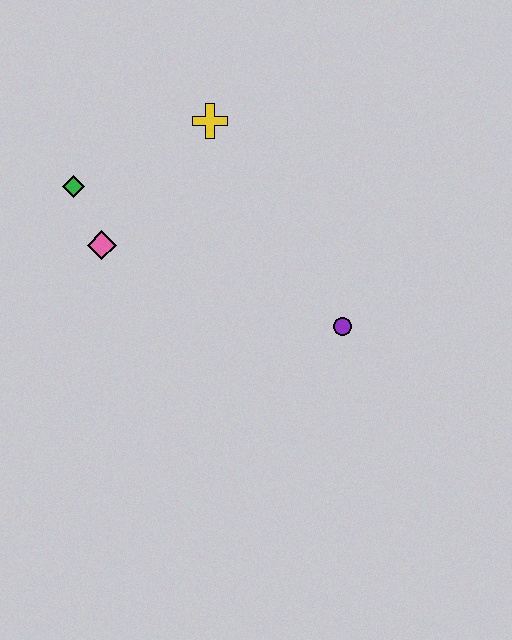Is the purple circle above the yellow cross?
No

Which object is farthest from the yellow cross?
The purple circle is farthest from the yellow cross.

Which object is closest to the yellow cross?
The green diamond is closest to the yellow cross.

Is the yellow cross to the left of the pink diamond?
No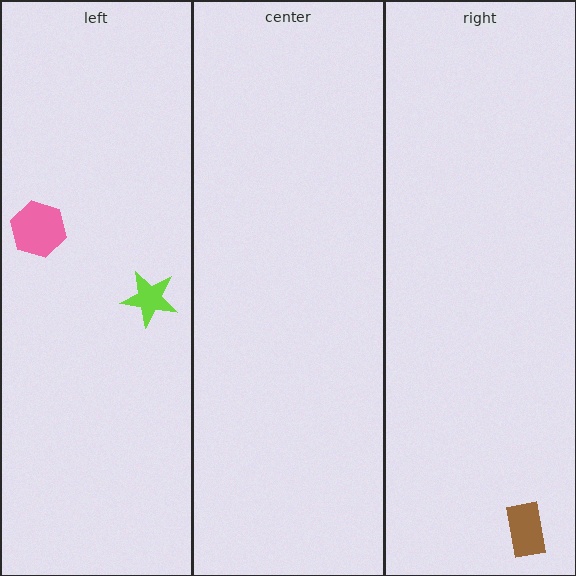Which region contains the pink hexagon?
The left region.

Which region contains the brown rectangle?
The right region.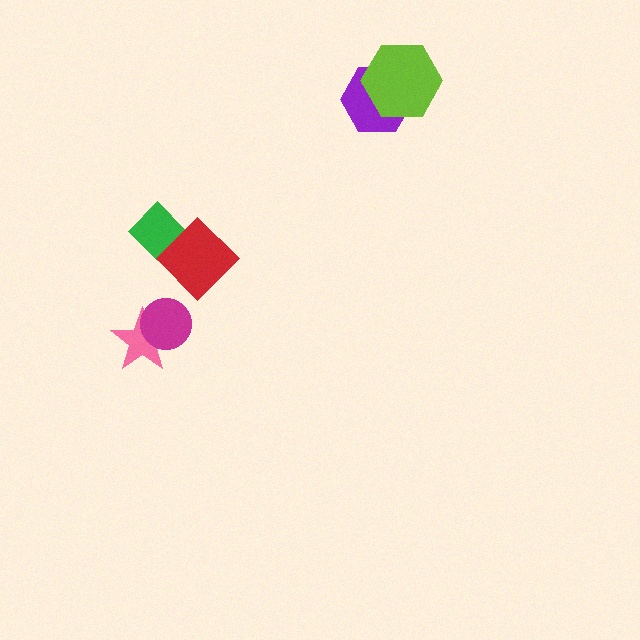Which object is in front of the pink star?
The magenta circle is in front of the pink star.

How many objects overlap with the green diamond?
1 object overlaps with the green diamond.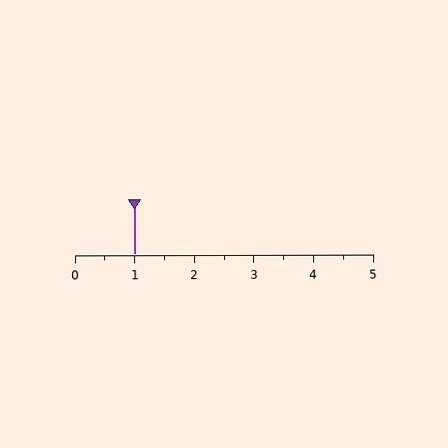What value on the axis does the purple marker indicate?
The marker indicates approximately 1.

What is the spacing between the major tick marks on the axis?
The major ticks are spaced 1 apart.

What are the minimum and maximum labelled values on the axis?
The axis runs from 0 to 5.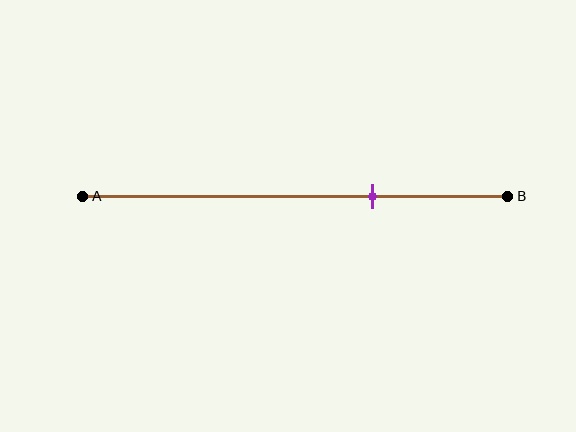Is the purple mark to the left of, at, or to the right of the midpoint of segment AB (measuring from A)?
The purple mark is to the right of the midpoint of segment AB.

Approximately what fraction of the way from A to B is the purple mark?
The purple mark is approximately 70% of the way from A to B.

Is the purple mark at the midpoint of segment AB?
No, the mark is at about 70% from A, not at the 50% midpoint.